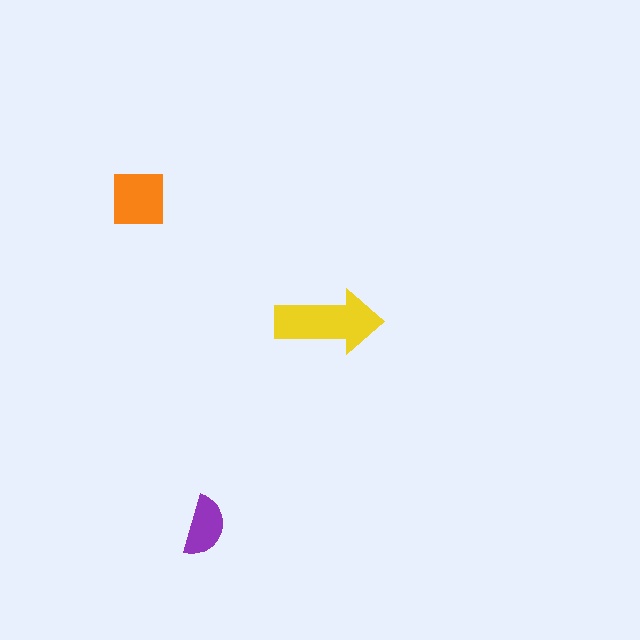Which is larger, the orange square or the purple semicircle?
The orange square.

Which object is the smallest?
The purple semicircle.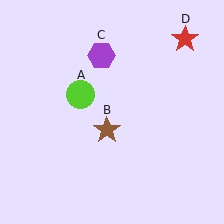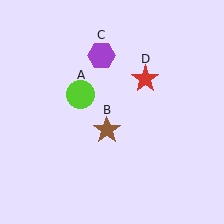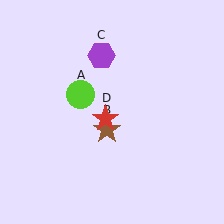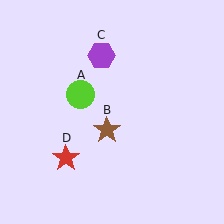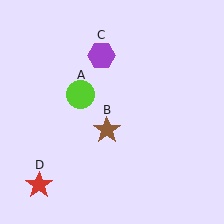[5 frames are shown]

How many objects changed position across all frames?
1 object changed position: red star (object D).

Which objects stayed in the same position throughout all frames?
Lime circle (object A) and brown star (object B) and purple hexagon (object C) remained stationary.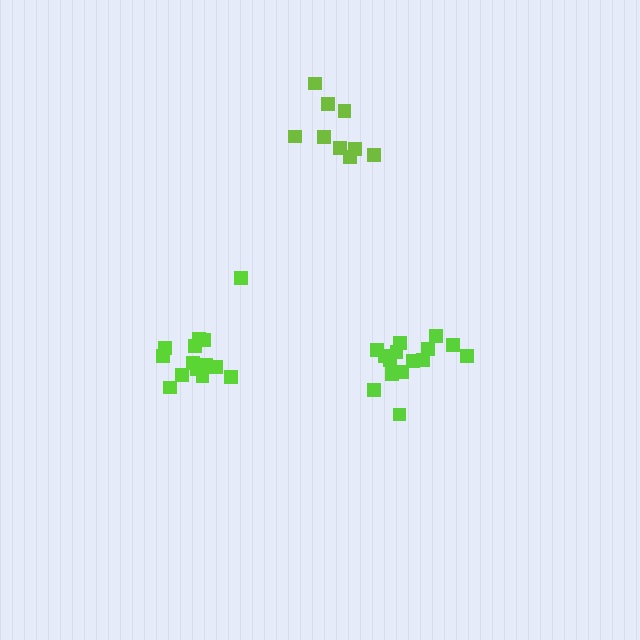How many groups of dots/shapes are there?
There are 3 groups.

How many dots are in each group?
Group 1: 15 dots, Group 2: 15 dots, Group 3: 9 dots (39 total).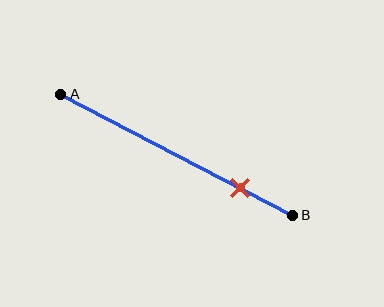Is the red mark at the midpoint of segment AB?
No, the mark is at about 75% from A, not at the 50% midpoint.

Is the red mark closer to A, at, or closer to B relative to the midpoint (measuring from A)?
The red mark is closer to point B than the midpoint of segment AB.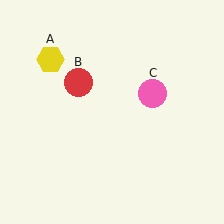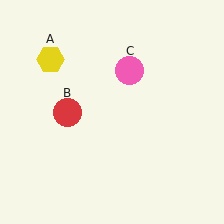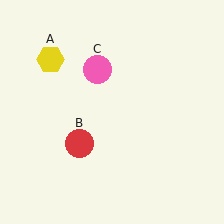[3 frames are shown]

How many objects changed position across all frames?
2 objects changed position: red circle (object B), pink circle (object C).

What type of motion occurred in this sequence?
The red circle (object B), pink circle (object C) rotated counterclockwise around the center of the scene.